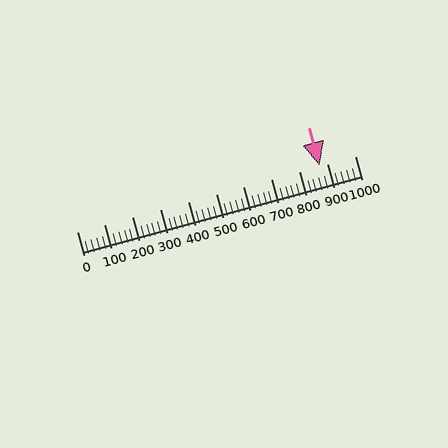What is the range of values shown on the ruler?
The ruler shows values from 0 to 1000.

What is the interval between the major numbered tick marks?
The major tick marks are spaced 100 units apart.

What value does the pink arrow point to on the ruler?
The pink arrow points to approximately 874.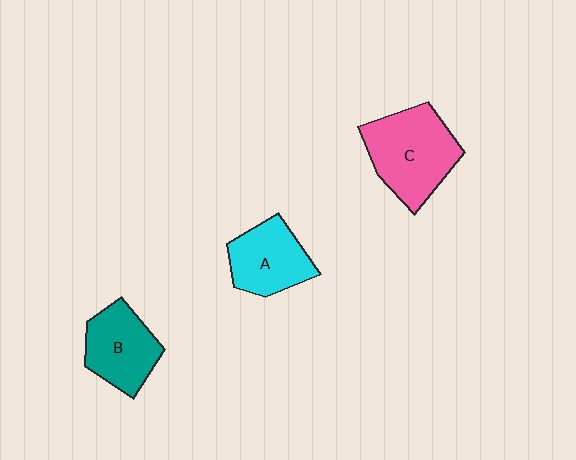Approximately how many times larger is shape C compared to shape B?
Approximately 1.4 times.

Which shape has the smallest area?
Shape A (cyan).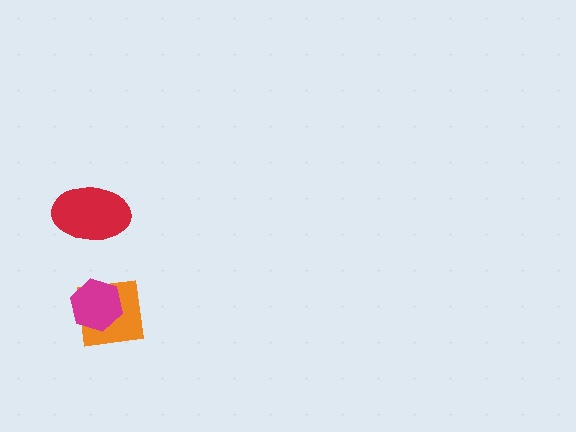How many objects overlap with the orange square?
1 object overlaps with the orange square.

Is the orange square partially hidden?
Yes, it is partially covered by another shape.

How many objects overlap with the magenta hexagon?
1 object overlaps with the magenta hexagon.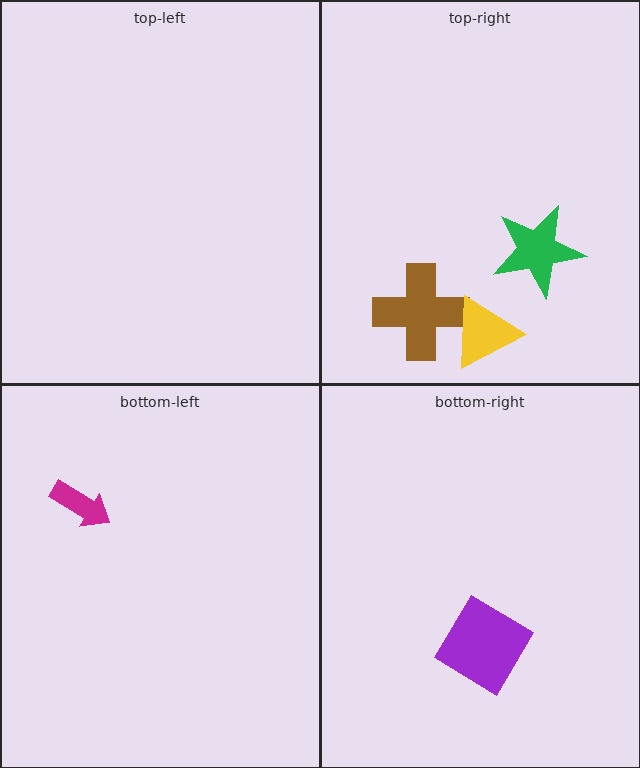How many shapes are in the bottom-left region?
1.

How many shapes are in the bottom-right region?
1.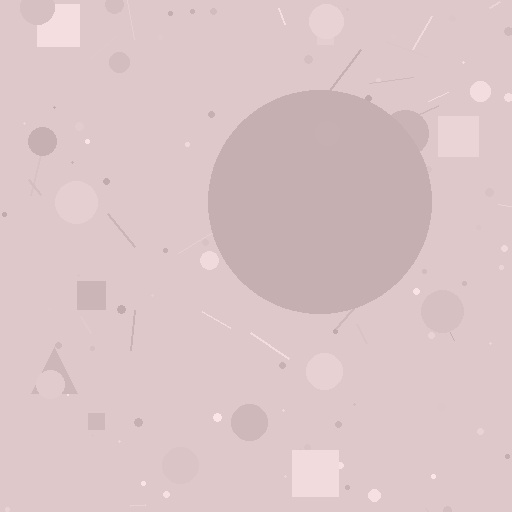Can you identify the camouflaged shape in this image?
The camouflaged shape is a circle.